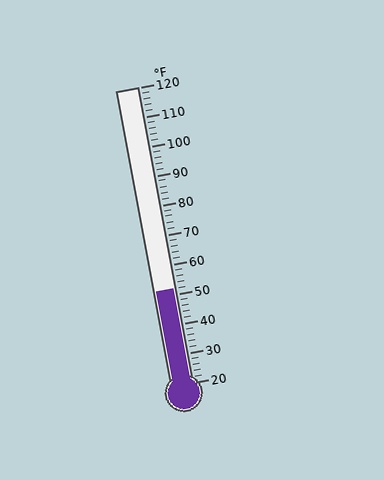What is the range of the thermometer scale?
The thermometer scale ranges from 20°F to 120°F.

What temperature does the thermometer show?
The thermometer shows approximately 52°F.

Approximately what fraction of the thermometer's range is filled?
The thermometer is filled to approximately 30% of its range.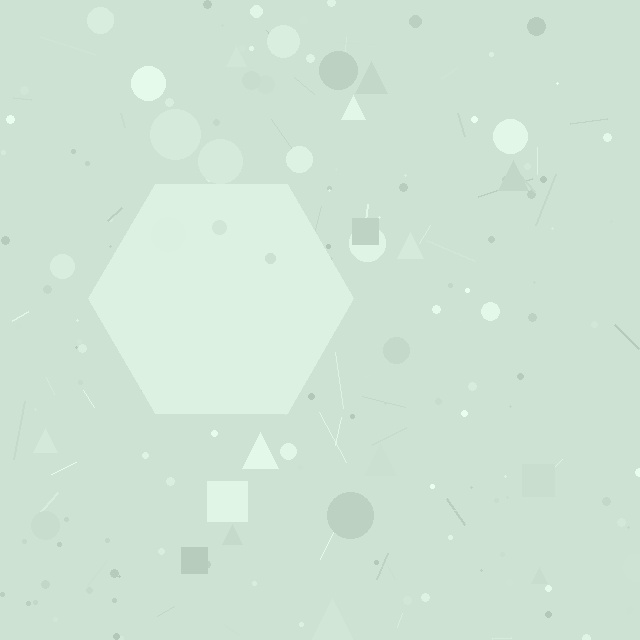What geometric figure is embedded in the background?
A hexagon is embedded in the background.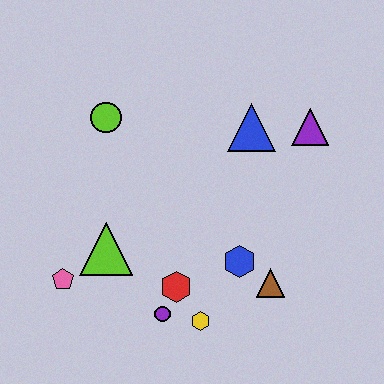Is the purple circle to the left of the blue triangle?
Yes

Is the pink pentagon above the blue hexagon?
No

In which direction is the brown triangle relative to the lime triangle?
The brown triangle is to the right of the lime triangle.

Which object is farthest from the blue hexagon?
The lime circle is farthest from the blue hexagon.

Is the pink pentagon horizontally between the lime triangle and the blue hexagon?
No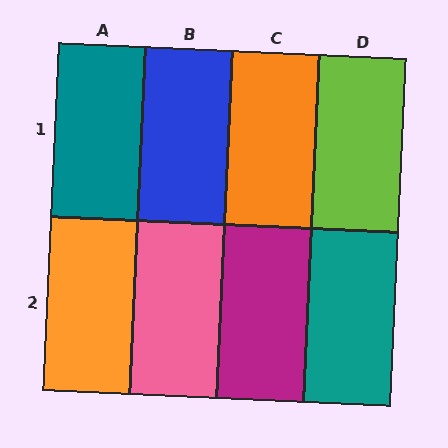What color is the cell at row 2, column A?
Orange.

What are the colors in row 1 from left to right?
Teal, blue, orange, lime.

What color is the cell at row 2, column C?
Magenta.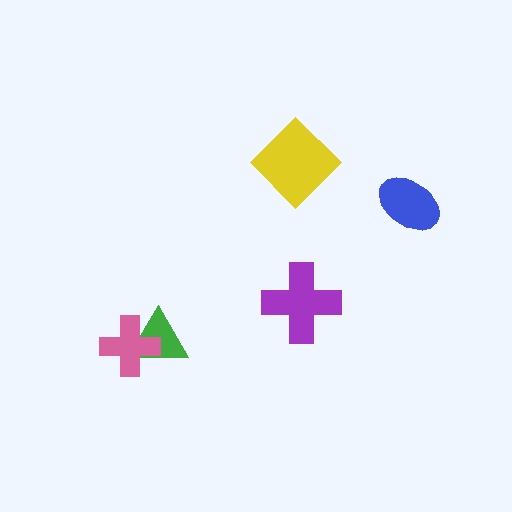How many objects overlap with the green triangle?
1 object overlaps with the green triangle.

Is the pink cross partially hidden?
No, no other shape covers it.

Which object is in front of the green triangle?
The pink cross is in front of the green triangle.